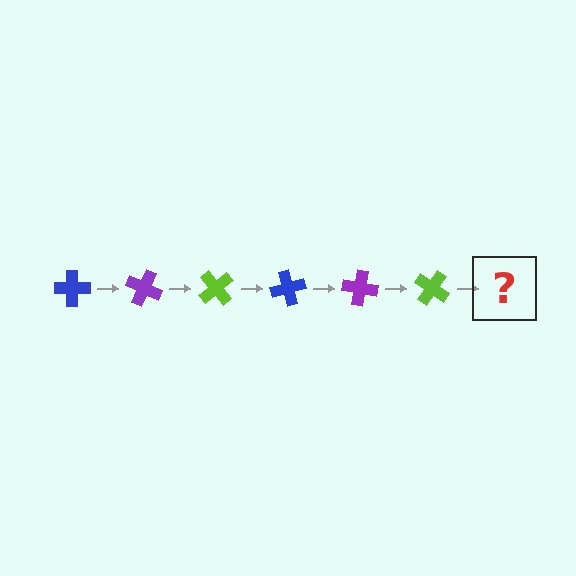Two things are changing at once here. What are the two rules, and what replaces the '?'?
The two rules are that it rotates 25 degrees each step and the color cycles through blue, purple, and lime. The '?' should be a blue cross, rotated 150 degrees from the start.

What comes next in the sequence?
The next element should be a blue cross, rotated 150 degrees from the start.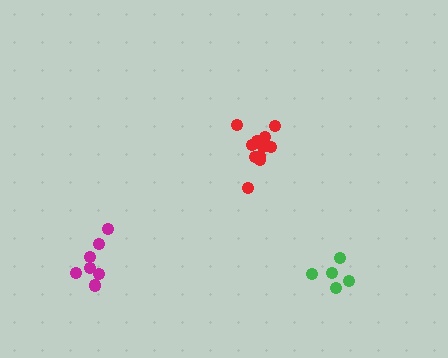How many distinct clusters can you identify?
There are 3 distinct clusters.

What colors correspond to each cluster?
The clusters are colored: red, green, magenta.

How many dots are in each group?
Group 1: 11 dots, Group 2: 5 dots, Group 3: 7 dots (23 total).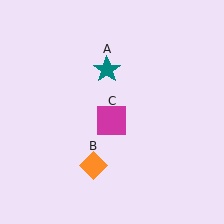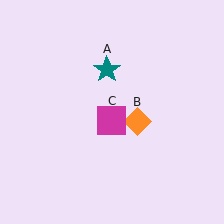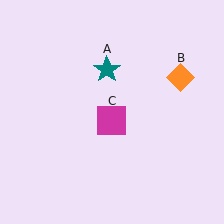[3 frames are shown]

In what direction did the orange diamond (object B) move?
The orange diamond (object B) moved up and to the right.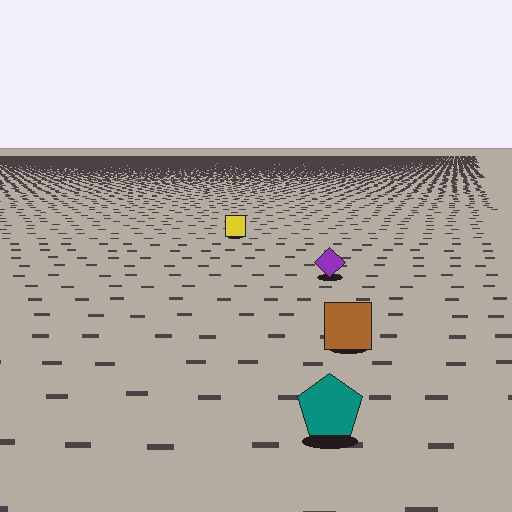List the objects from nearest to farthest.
From nearest to farthest: the teal pentagon, the brown square, the purple diamond, the yellow square.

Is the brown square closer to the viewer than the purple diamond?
Yes. The brown square is closer — you can tell from the texture gradient: the ground texture is coarser near it.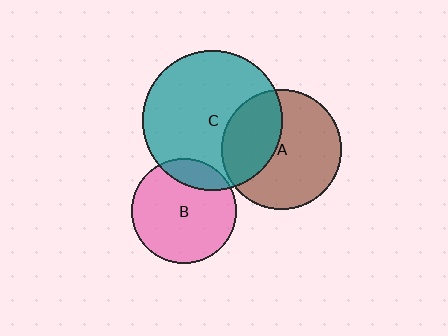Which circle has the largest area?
Circle C (teal).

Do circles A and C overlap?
Yes.